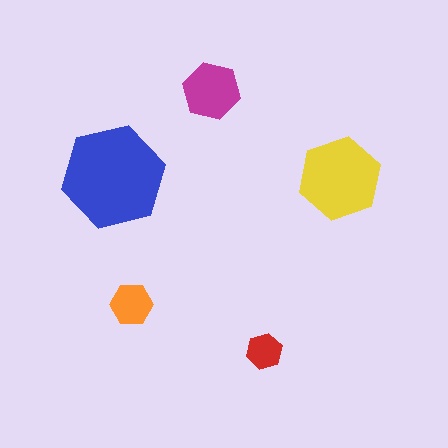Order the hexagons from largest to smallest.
the blue one, the yellow one, the magenta one, the orange one, the red one.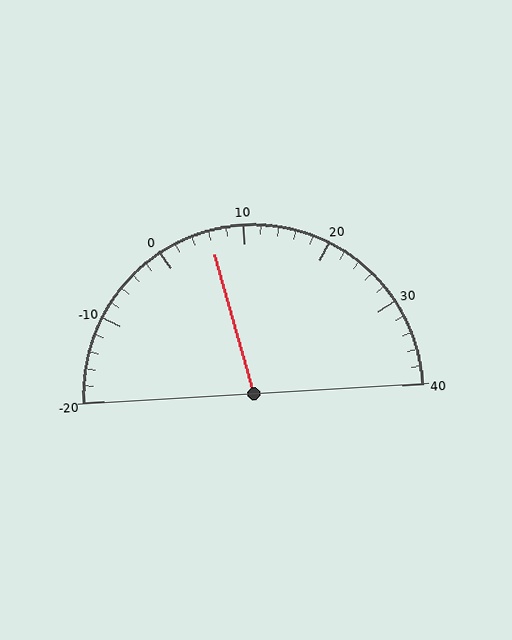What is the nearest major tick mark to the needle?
The nearest major tick mark is 10.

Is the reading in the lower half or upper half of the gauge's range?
The reading is in the lower half of the range (-20 to 40).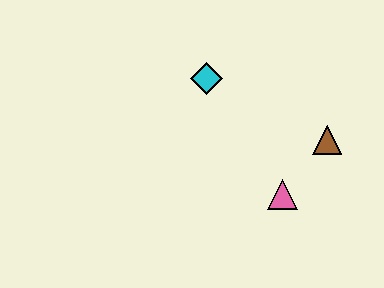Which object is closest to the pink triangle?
The brown triangle is closest to the pink triangle.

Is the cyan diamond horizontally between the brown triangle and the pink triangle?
No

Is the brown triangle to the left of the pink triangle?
No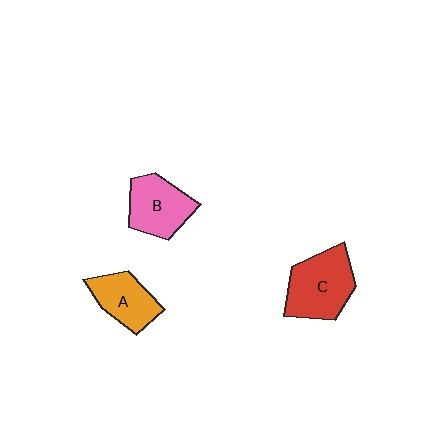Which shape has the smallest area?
Shape A (orange).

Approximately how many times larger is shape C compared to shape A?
Approximately 1.4 times.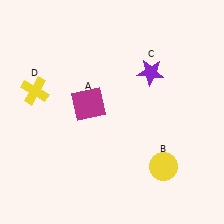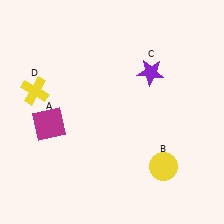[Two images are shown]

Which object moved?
The magenta square (A) moved left.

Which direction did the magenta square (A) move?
The magenta square (A) moved left.